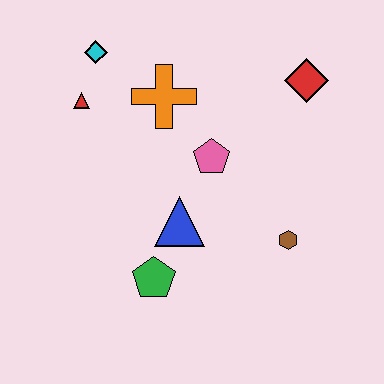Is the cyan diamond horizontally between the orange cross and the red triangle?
Yes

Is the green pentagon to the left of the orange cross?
Yes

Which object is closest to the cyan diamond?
The red triangle is closest to the cyan diamond.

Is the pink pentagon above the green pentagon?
Yes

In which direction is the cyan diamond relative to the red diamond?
The cyan diamond is to the left of the red diamond.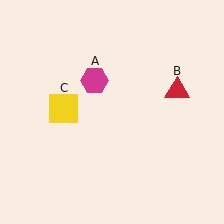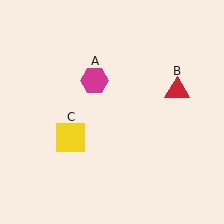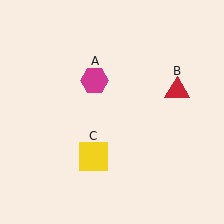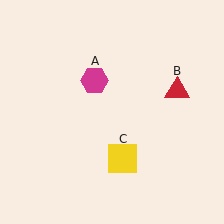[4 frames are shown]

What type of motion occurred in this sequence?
The yellow square (object C) rotated counterclockwise around the center of the scene.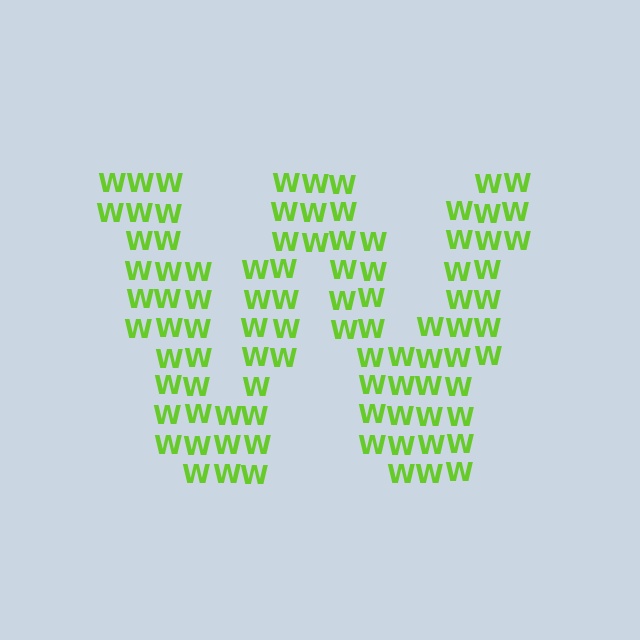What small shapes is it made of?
It is made of small letter W's.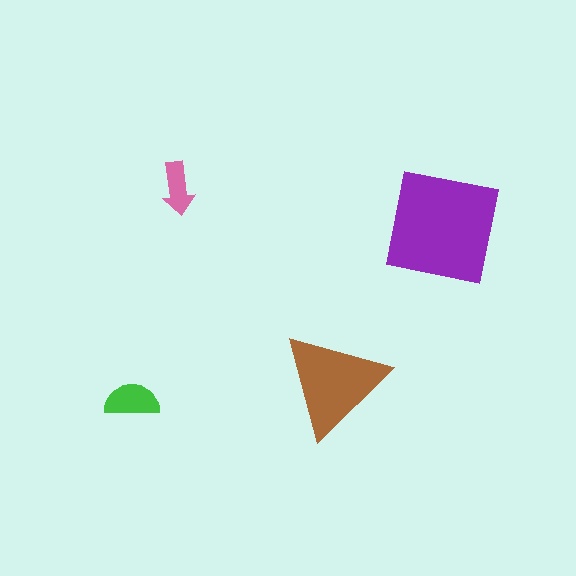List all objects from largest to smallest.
The purple square, the brown triangle, the green semicircle, the pink arrow.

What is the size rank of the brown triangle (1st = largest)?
2nd.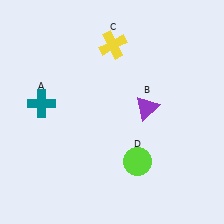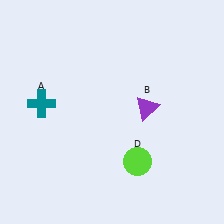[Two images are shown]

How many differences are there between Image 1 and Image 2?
There is 1 difference between the two images.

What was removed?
The yellow cross (C) was removed in Image 2.